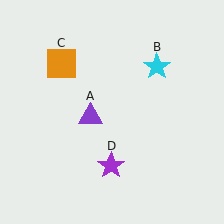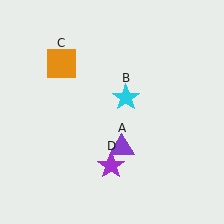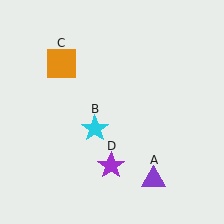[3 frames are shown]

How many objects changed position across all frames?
2 objects changed position: purple triangle (object A), cyan star (object B).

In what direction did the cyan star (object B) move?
The cyan star (object B) moved down and to the left.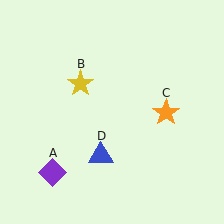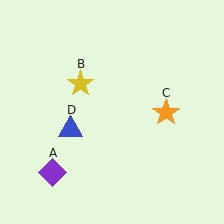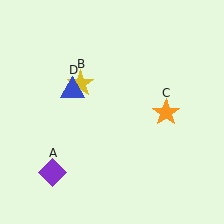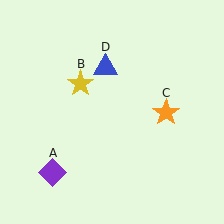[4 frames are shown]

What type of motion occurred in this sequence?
The blue triangle (object D) rotated clockwise around the center of the scene.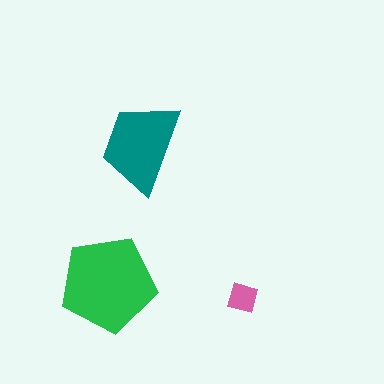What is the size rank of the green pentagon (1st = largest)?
1st.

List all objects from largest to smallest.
The green pentagon, the teal trapezoid, the pink diamond.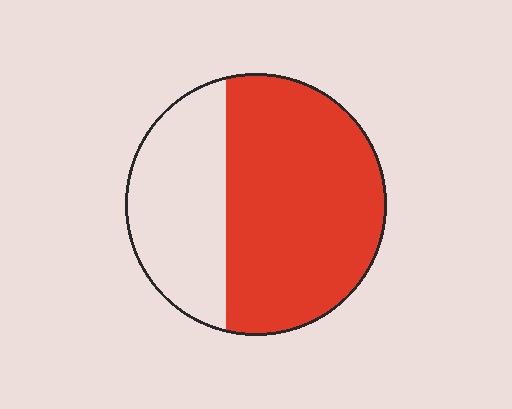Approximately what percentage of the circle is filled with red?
Approximately 65%.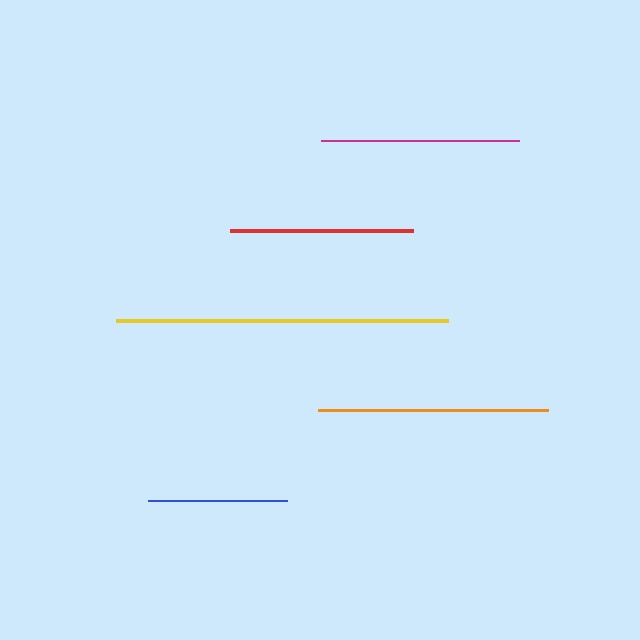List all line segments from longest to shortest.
From longest to shortest: yellow, orange, magenta, red, blue.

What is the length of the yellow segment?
The yellow segment is approximately 332 pixels long.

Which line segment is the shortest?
The blue line is the shortest at approximately 139 pixels.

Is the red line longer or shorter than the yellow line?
The yellow line is longer than the red line.